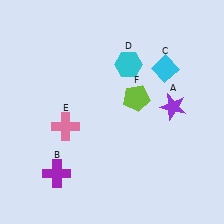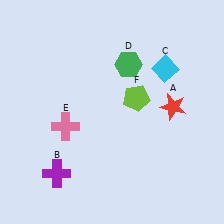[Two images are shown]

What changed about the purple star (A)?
In Image 1, A is purple. In Image 2, it changed to red.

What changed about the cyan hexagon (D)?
In Image 1, D is cyan. In Image 2, it changed to green.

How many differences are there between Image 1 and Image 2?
There are 2 differences between the two images.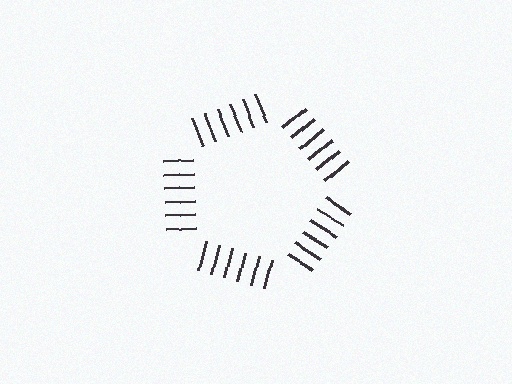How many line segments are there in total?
30 — 6 along each of the 5 edges.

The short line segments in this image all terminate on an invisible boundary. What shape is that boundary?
An illusory pentagon — the line segments terminate on its edges but no continuous stroke is drawn.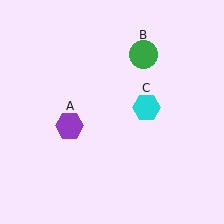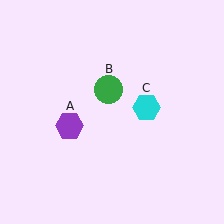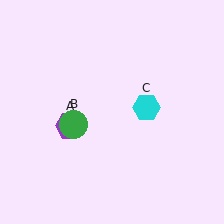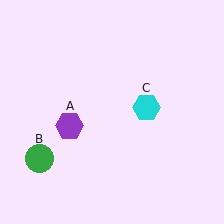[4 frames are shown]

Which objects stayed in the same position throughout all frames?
Purple hexagon (object A) and cyan hexagon (object C) remained stationary.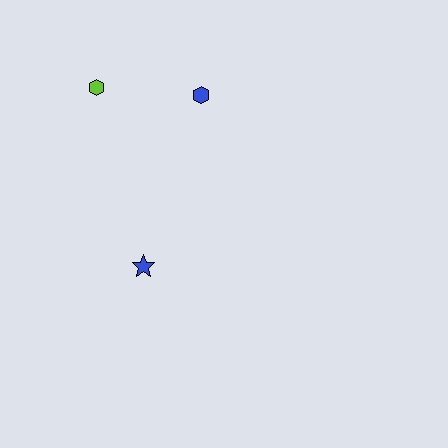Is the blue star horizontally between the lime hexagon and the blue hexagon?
Yes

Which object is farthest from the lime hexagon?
The blue star is farthest from the lime hexagon.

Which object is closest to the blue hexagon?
The lime hexagon is closest to the blue hexagon.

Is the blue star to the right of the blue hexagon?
No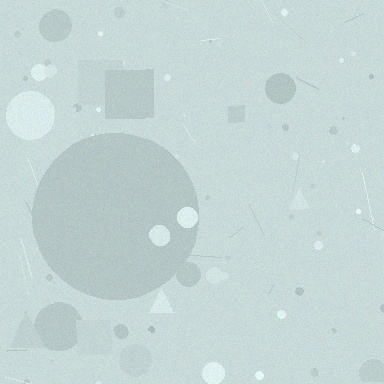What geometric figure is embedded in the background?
A circle is embedded in the background.